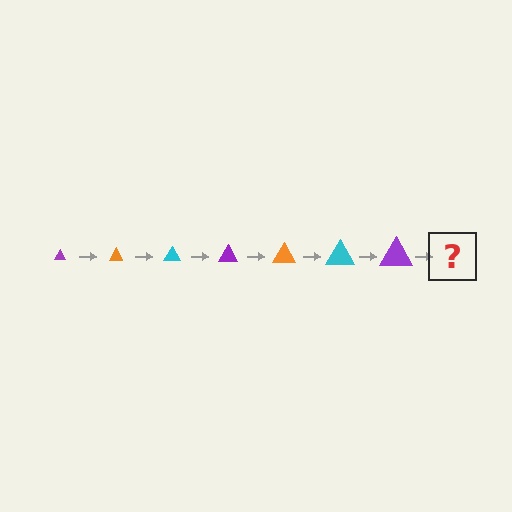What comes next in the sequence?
The next element should be an orange triangle, larger than the previous one.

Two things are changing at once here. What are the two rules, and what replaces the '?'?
The two rules are that the triangle grows larger each step and the color cycles through purple, orange, and cyan. The '?' should be an orange triangle, larger than the previous one.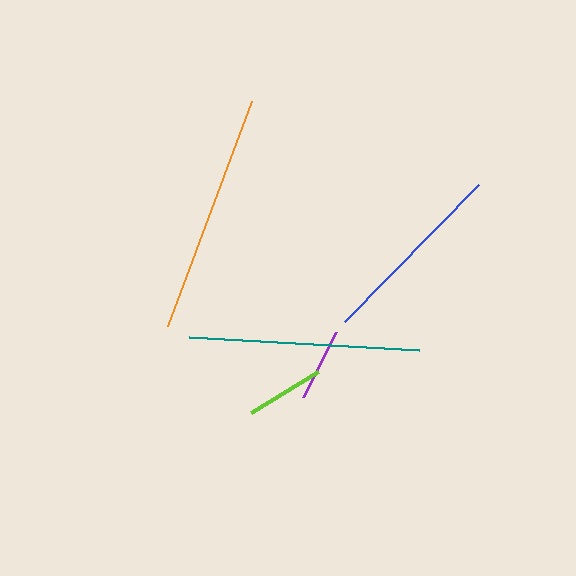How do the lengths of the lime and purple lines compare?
The lime and purple lines are approximately the same length.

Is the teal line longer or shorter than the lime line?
The teal line is longer than the lime line.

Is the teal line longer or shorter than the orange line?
The orange line is longer than the teal line.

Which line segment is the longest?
The orange line is the longest at approximately 240 pixels.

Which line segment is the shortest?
The purple line is the shortest at approximately 73 pixels.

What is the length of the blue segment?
The blue segment is approximately 193 pixels long.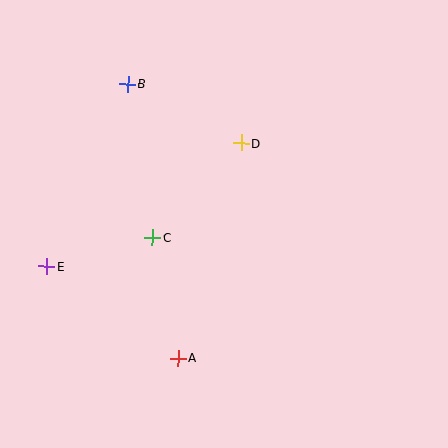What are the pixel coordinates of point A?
Point A is at (178, 358).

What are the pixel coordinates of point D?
Point D is at (241, 143).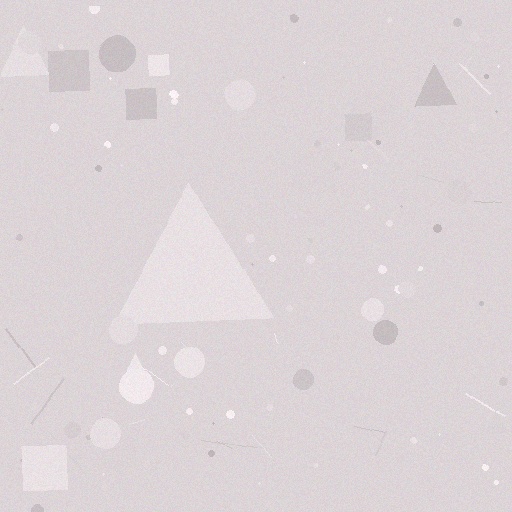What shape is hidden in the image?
A triangle is hidden in the image.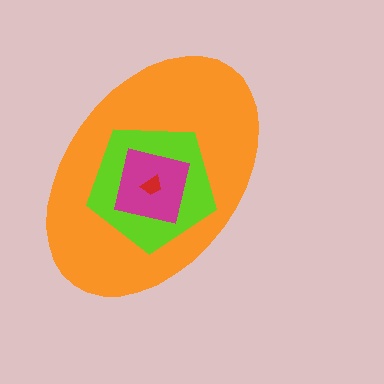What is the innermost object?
The red trapezoid.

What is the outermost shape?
The orange ellipse.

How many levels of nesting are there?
4.